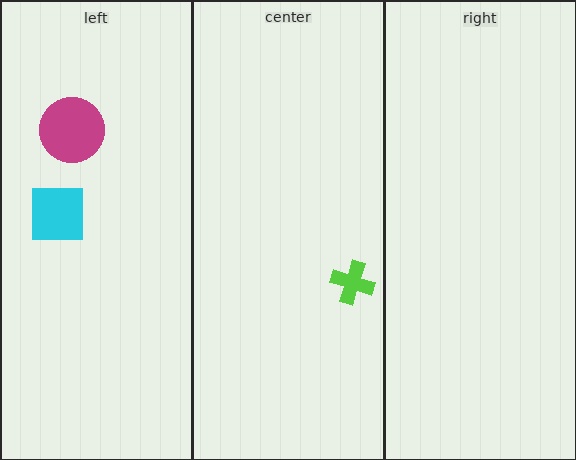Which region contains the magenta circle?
The left region.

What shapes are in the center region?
The lime cross.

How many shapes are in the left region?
2.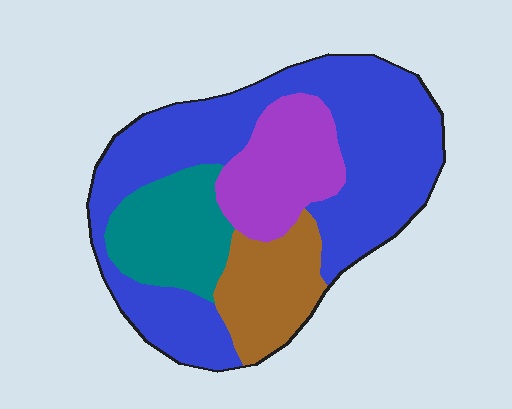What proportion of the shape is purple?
Purple takes up about one sixth (1/6) of the shape.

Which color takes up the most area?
Blue, at roughly 55%.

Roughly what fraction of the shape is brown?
Brown takes up about one eighth (1/8) of the shape.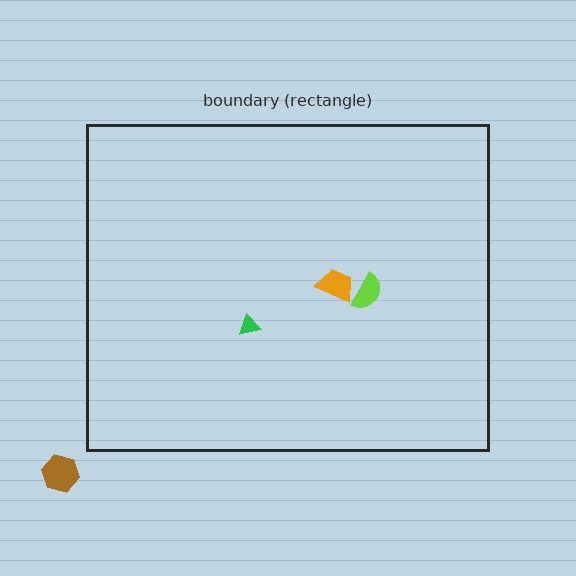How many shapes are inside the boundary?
3 inside, 1 outside.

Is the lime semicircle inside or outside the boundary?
Inside.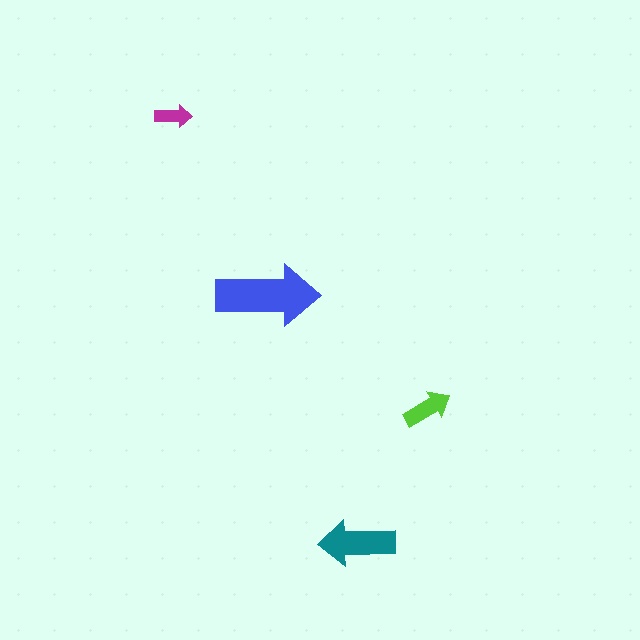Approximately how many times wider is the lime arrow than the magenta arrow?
About 1.5 times wider.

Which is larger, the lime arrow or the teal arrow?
The teal one.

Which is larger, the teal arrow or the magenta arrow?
The teal one.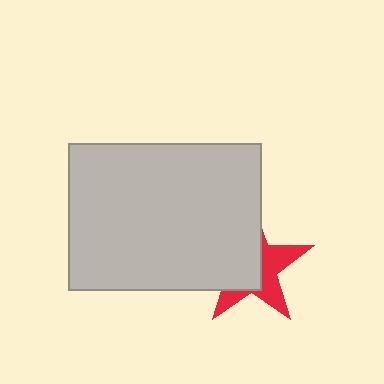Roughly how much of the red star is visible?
A small part of it is visible (roughly 44%).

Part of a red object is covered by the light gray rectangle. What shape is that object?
It is a star.